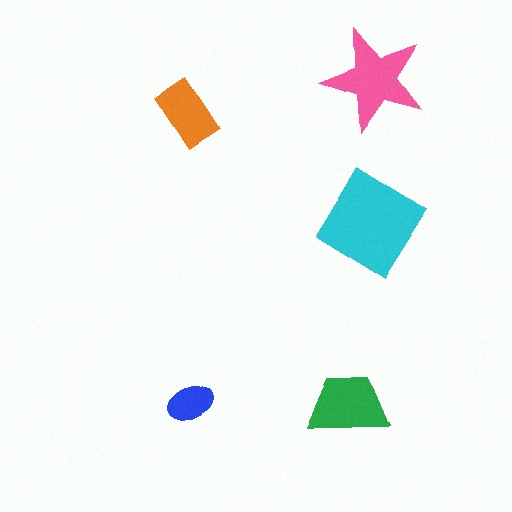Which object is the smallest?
The blue ellipse.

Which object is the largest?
The cyan diamond.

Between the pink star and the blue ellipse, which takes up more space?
The pink star.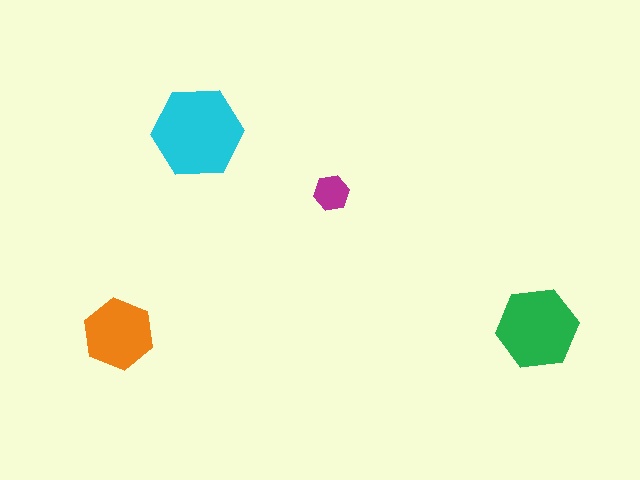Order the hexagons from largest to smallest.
the cyan one, the green one, the orange one, the magenta one.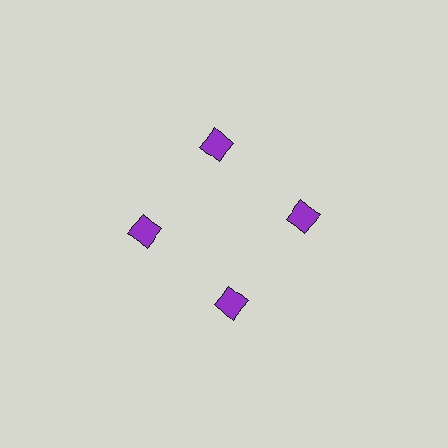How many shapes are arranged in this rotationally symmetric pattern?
There are 4 shapes, arranged in 4 groups of 1.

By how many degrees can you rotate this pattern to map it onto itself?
The pattern maps onto itself every 90 degrees of rotation.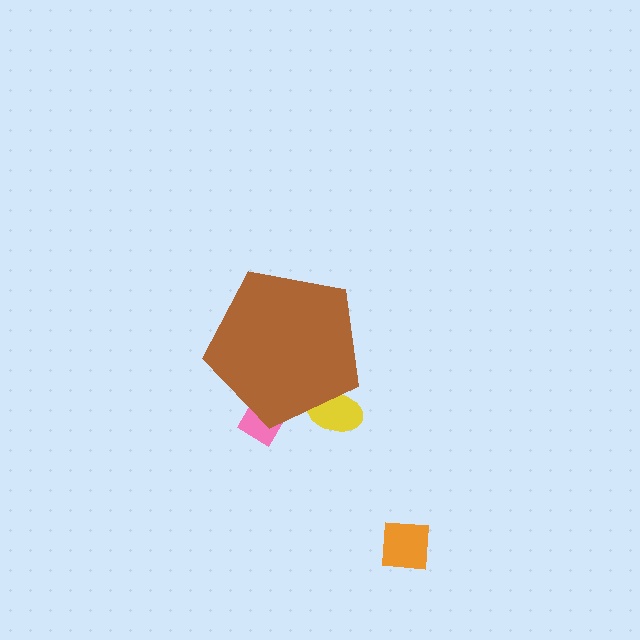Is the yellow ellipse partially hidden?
Yes, the yellow ellipse is partially hidden behind the brown pentagon.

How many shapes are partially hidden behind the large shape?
2 shapes are partially hidden.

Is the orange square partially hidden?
No, the orange square is fully visible.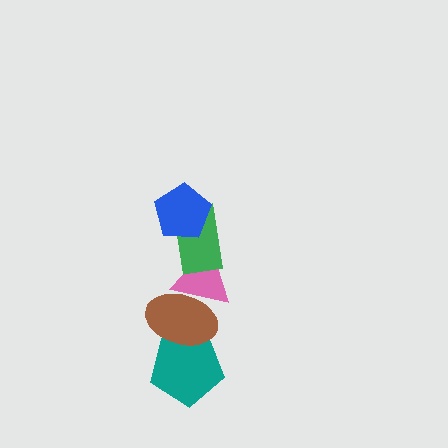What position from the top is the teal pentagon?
The teal pentagon is 5th from the top.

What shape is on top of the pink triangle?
The green rectangle is on top of the pink triangle.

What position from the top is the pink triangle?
The pink triangle is 3rd from the top.